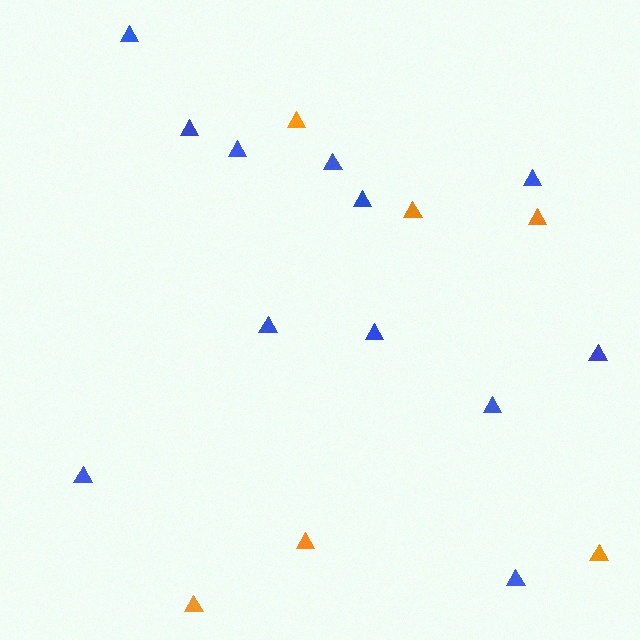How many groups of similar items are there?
There are 2 groups: one group of orange triangles (6) and one group of blue triangles (12).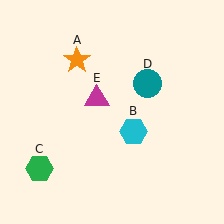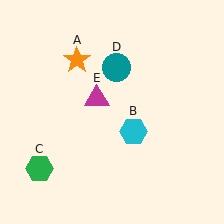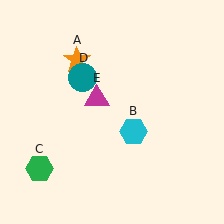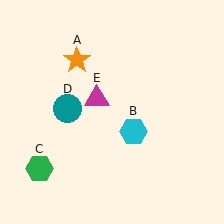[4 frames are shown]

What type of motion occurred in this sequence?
The teal circle (object D) rotated counterclockwise around the center of the scene.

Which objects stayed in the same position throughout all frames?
Orange star (object A) and cyan hexagon (object B) and green hexagon (object C) and magenta triangle (object E) remained stationary.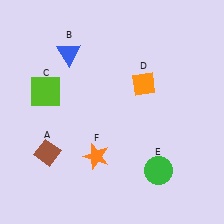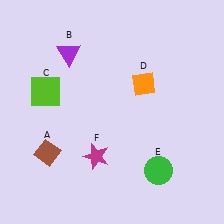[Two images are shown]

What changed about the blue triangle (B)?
In Image 1, B is blue. In Image 2, it changed to purple.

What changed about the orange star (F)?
In Image 1, F is orange. In Image 2, it changed to magenta.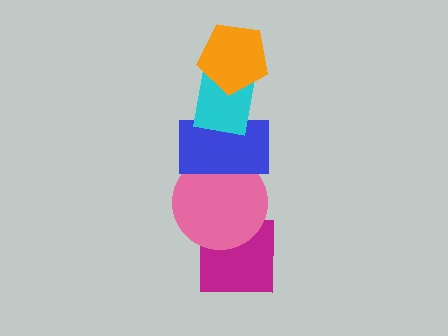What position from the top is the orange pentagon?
The orange pentagon is 1st from the top.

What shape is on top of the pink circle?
The blue rectangle is on top of the pink circle.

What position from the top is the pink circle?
The pink circle is 4th from the top.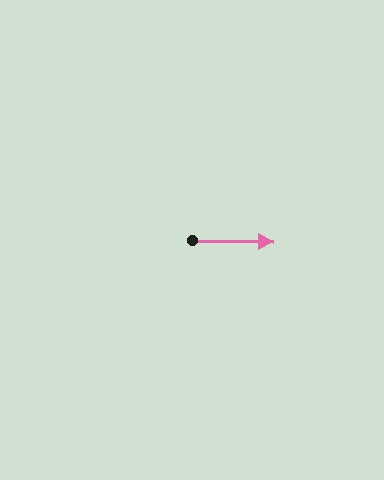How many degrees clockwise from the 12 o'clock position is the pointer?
Approximately 91 degrees.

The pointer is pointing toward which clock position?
Roughly 3 o'clock.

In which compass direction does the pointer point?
East.